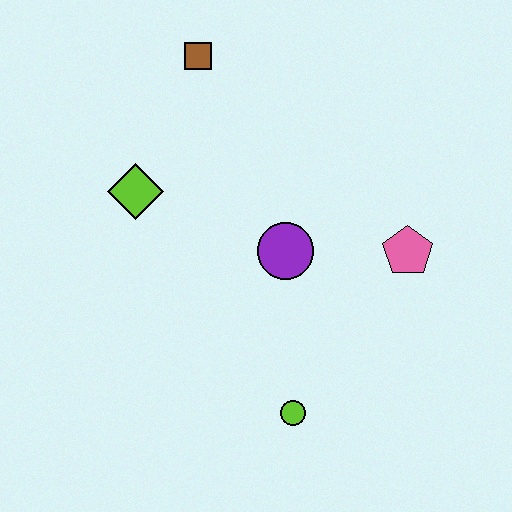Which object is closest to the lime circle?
The purple circle is closest to the lime circle.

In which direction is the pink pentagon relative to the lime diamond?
The pink pentagon is to the right of the lime diamond.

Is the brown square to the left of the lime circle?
Yes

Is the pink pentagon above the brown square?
No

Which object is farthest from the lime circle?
The brown square is farthest from the lime circle.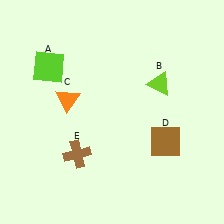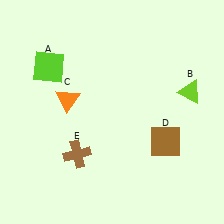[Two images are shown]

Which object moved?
The lime triangle (B) moved right.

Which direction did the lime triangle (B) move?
The lime triangle (B) moved right.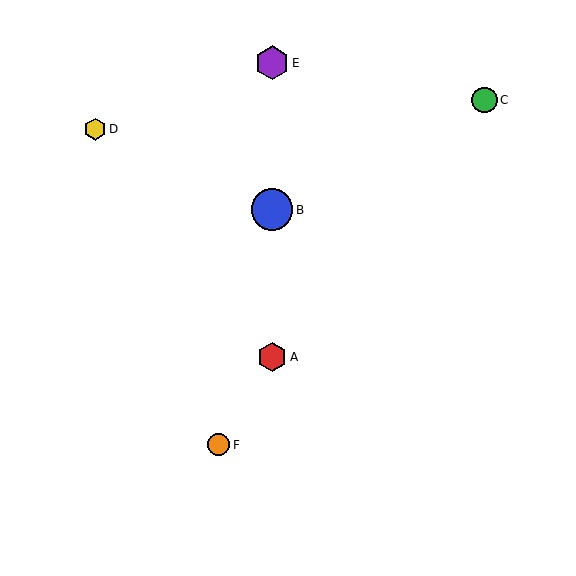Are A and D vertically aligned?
No, A is at x≈272 and D is at x≈95.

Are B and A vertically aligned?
Yes, both are at x≈272.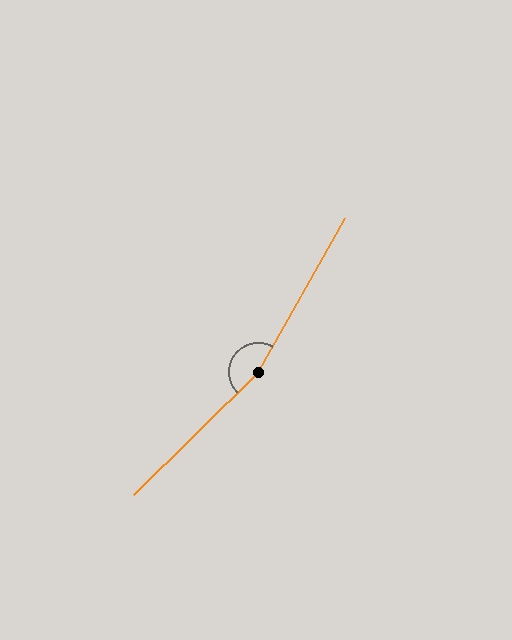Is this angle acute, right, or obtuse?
It is obtuse.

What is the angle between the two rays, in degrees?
Approximately 164 degrees.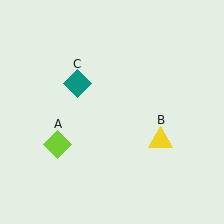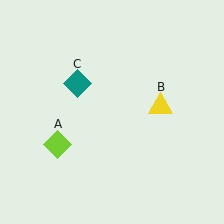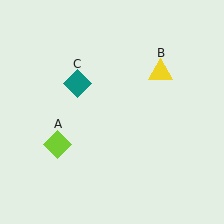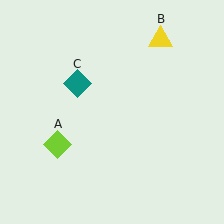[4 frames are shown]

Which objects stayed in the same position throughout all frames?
Lime diamond (object A) and teal diamond (object C) remained stationary.